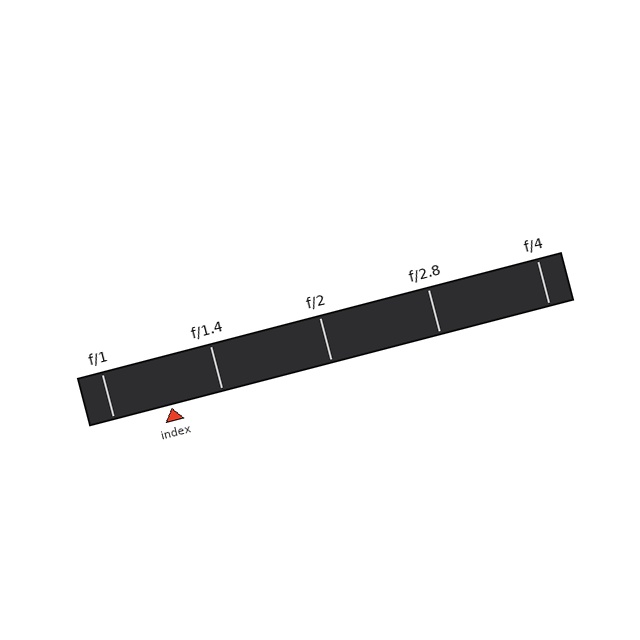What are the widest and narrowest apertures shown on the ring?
The widest aperture shown is f/1 and the narrowest is f/4.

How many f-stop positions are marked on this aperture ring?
There are 5 f-stop positions marked.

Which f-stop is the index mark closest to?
The index mark is closest to f/1.4.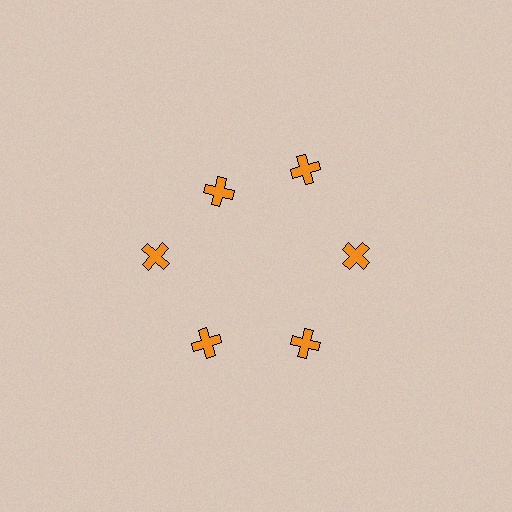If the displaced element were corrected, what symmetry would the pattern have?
It would have 6-fold rotational symmetry — the pattern would map onto itself every 60 degrees.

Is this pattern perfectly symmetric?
No. The 6 orange crosses are arranged in a ring, but one element near the 11 o'clock position is pulled inward toward the center, breaking the 6-fold rotational symmetry.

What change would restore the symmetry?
The symmetry would be restored by moving it outward, back onto the ring so that all 6 crosses sit at equal angles and equal distance from the center.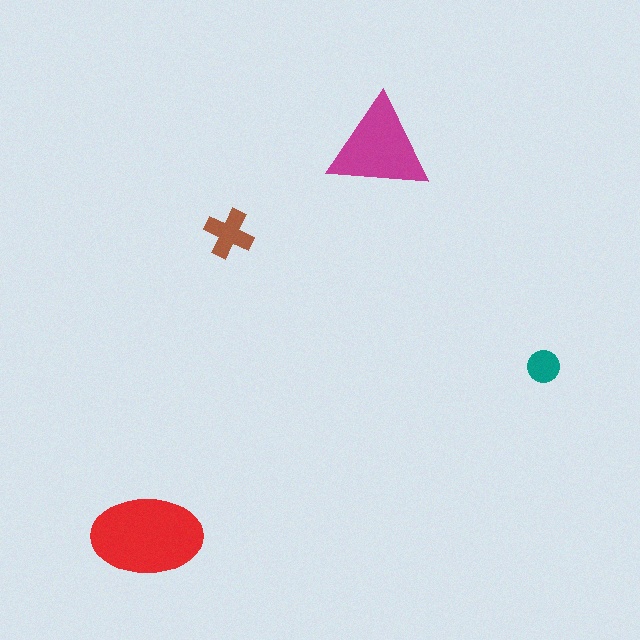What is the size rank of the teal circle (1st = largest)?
4th.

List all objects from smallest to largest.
The teal circle, the brown cross, the magenta triangle, the red ellipse.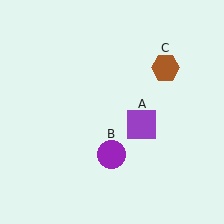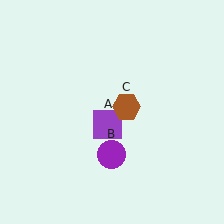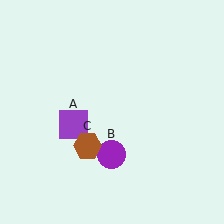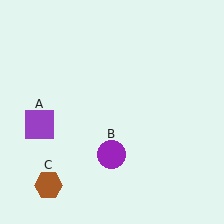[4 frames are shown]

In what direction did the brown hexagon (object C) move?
The brown hexagon (object C) moved down and to the left.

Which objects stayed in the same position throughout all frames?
Purple circle (object B) remained stationary.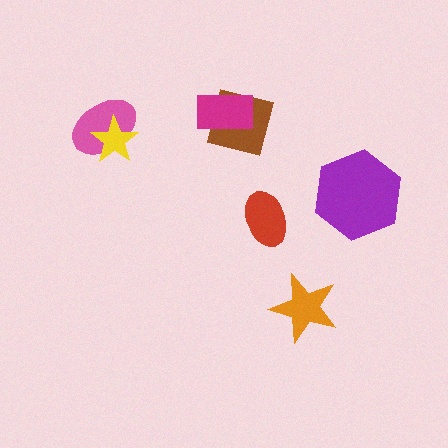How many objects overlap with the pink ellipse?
1 object overlaps with the pink ellipse.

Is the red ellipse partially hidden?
No, no other shape covers it.